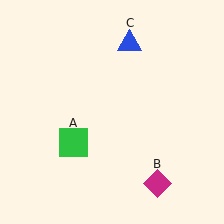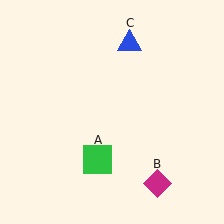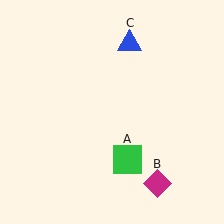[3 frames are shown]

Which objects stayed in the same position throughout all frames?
Magenta diamond (object B) and blue triangle (object C) remained stationary.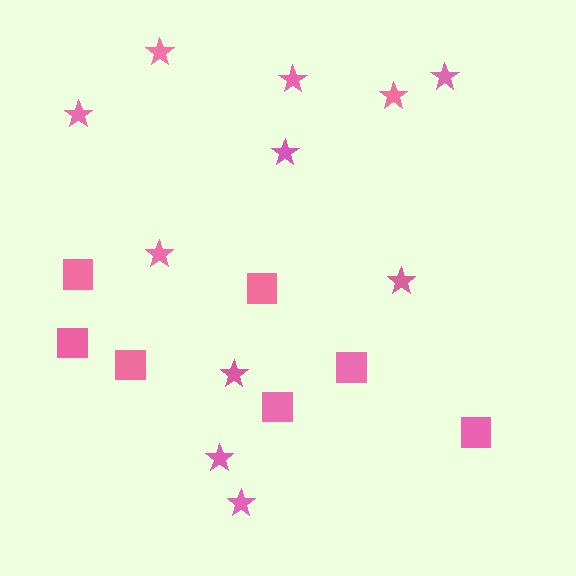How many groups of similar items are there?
There are 2 groups: one group of squares (7) and one group of stars (11).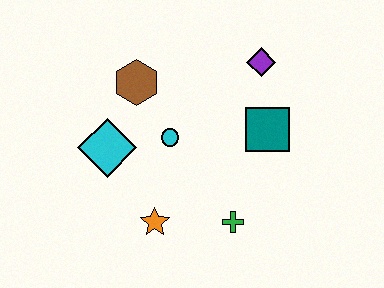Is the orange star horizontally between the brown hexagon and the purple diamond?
Yes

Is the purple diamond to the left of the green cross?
No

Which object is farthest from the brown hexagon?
The green cross is farthest from the brown hexagon.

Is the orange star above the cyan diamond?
No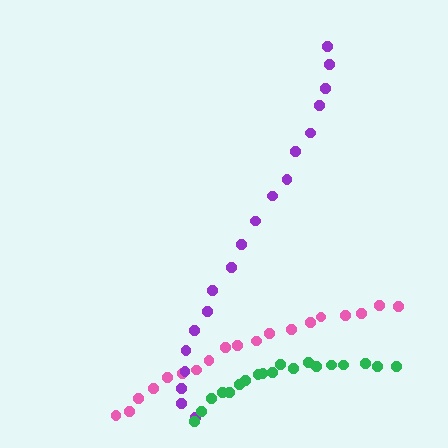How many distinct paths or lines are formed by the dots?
There are 3 distinct paths.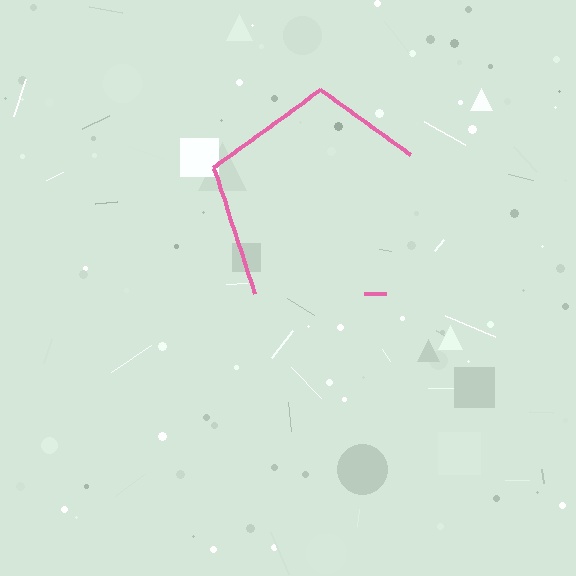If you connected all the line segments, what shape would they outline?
They would outline a pentagon.